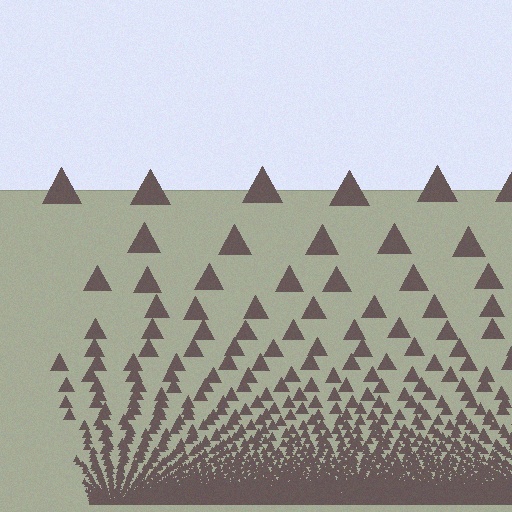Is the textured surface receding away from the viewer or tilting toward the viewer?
The surface appears to tilt toward the viewer. Texture elements get larger and sparser toward the top.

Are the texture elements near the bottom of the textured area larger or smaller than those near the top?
Smaller. The gradient is inverted — elements near the bottom are smaller and denser.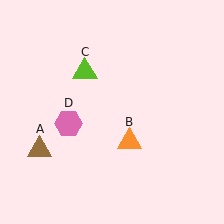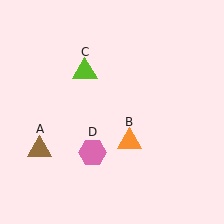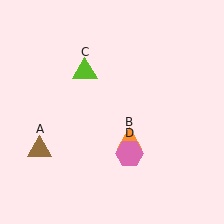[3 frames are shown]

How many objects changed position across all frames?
1 object changed position: pink hexagon (object D).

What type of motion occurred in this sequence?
The pink hexagon (object D) rotated counterclockwise around the center of the scene.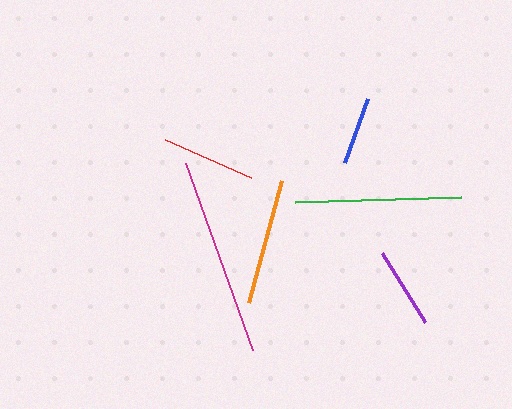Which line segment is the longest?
The magenta line is the longest at approximately 199 pixels.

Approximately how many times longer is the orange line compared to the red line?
The orange line is approximately 1.3 times the length of the red line.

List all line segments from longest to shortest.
From longest to shortest: magenta, green, orange, red, purple, blue.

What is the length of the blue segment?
The blue segment is approximately 68 pixels long.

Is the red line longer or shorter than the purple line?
The red line is longer than the purple line.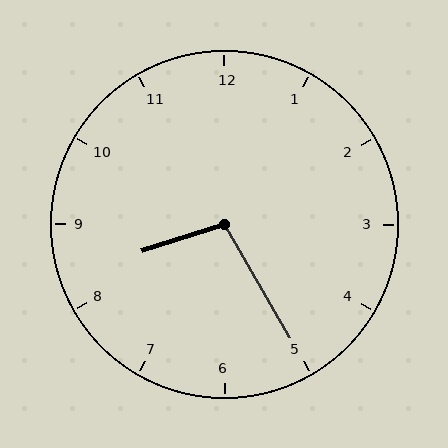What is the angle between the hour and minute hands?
Approximately 102 degrees.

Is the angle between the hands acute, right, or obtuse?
It is obtuse.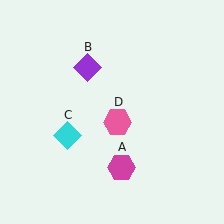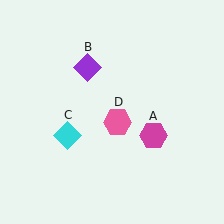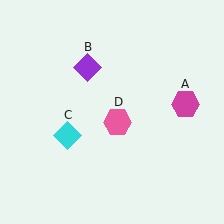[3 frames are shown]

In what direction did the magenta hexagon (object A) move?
The magenta hexagon (object A) moved up and to the right.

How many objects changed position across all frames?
1 object changed position: magenta hexagon (object A).